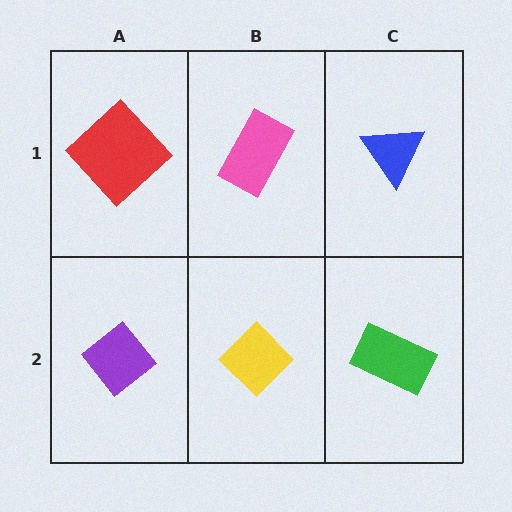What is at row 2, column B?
A yellow diamond.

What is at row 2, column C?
A green rectangle.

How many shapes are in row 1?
3 shapes.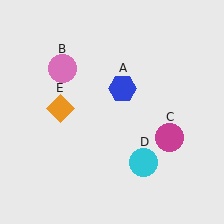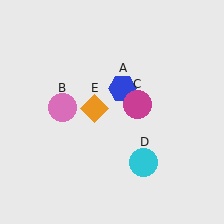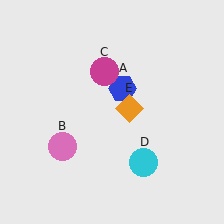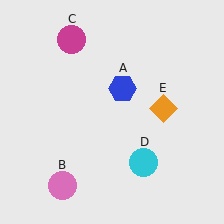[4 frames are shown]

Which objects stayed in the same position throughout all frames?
Blue hexagon (object A) and cyan circle (object D) remained stationary.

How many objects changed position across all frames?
3 objects changed position: pink circle (object B), magenta circle (object C), orange diamond (object E).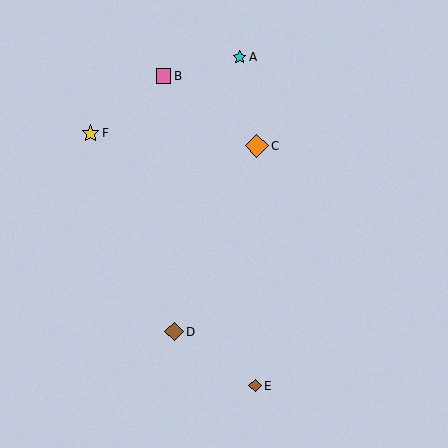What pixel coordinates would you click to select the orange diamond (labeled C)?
Click at (257, 146) to select the orange diamond C.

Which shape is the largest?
The orange diamond (labeled C) is the largest.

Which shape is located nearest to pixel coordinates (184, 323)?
The brown diamond (labeled D) at (174, 332) is nearest to that location.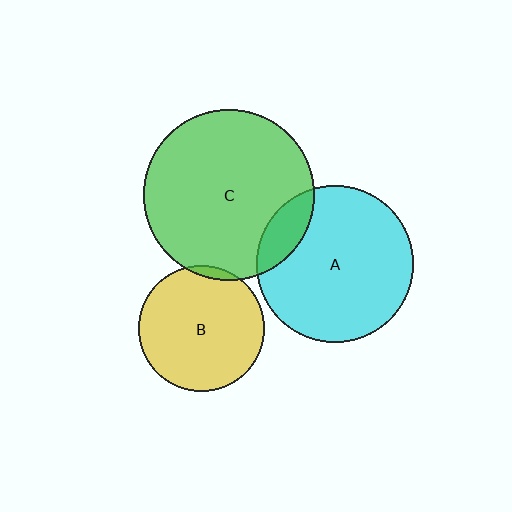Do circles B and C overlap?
Yes.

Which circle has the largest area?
Circle C (green).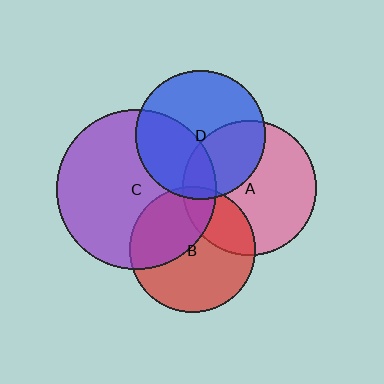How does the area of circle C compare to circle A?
Approximately 1.4 times.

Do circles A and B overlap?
Yes.